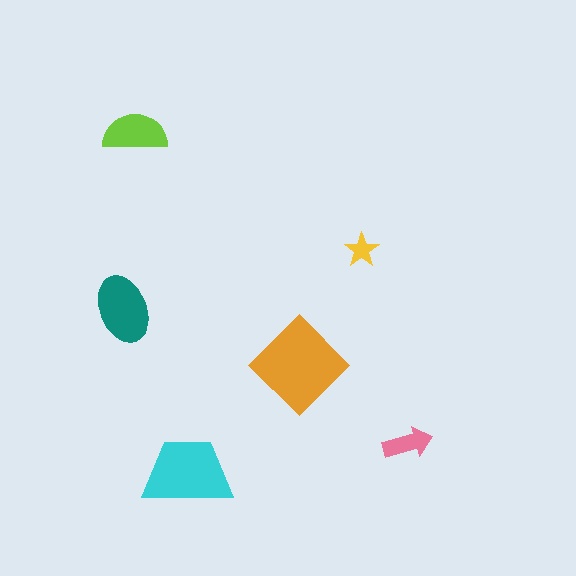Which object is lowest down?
The cyan trapezoid is bottommost.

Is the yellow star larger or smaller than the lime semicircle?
Smaller.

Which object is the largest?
The orange diamond.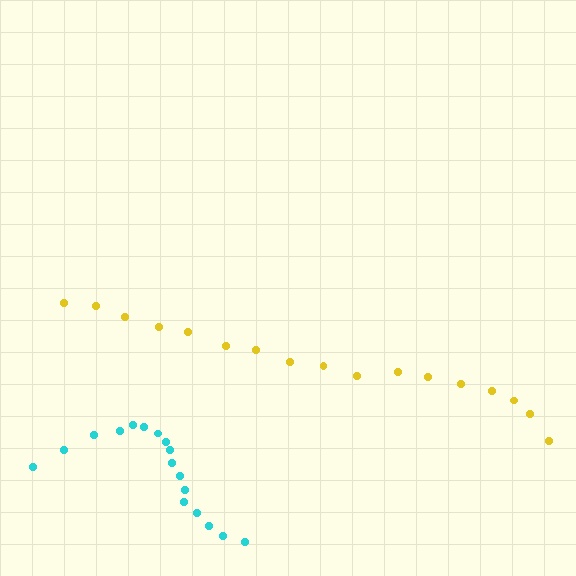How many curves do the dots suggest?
There are 2 distinct paths.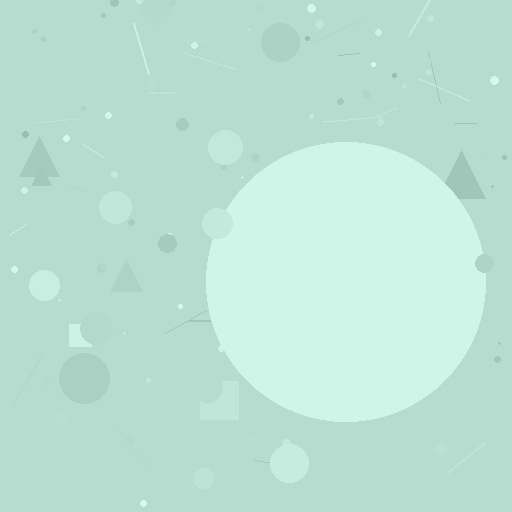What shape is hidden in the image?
A circle is hidden in the image.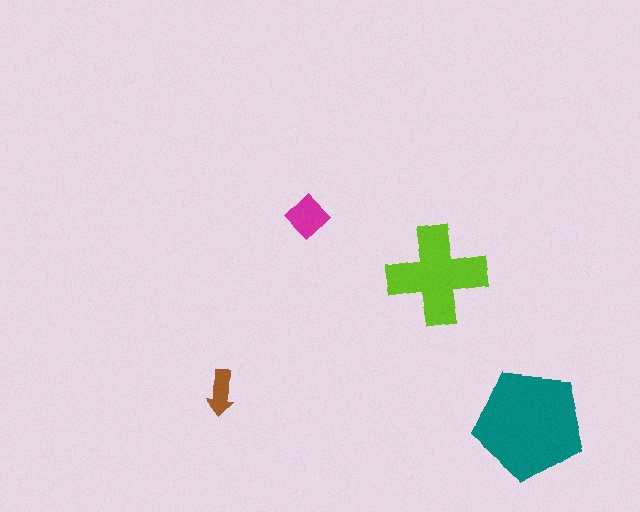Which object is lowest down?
The teal pentagon is bottommost.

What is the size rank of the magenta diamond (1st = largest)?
3rd.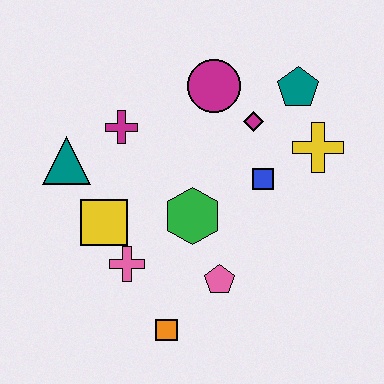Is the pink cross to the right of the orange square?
No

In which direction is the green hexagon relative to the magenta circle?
The green hexagon is below the magenta circle.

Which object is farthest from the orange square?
The teal pentagon is farthest from the orange square.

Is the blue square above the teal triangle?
No